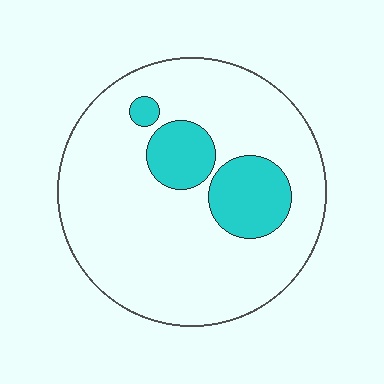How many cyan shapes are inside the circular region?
3.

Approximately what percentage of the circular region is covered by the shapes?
Approximately 20%.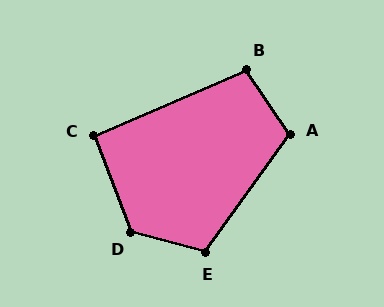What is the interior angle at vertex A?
Approximately 110 degrees (obtuse).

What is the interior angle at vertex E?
Approximately 111 degrees (obtuse).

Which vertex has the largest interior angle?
D, at approximately 126 degrees.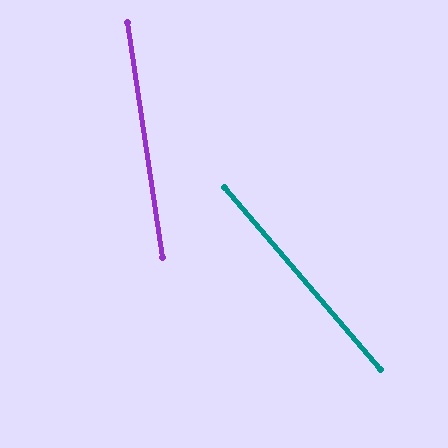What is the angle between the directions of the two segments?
Approximately 32 degrees.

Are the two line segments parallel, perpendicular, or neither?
Neither parallel nor perpendicular — they differ by about 32°.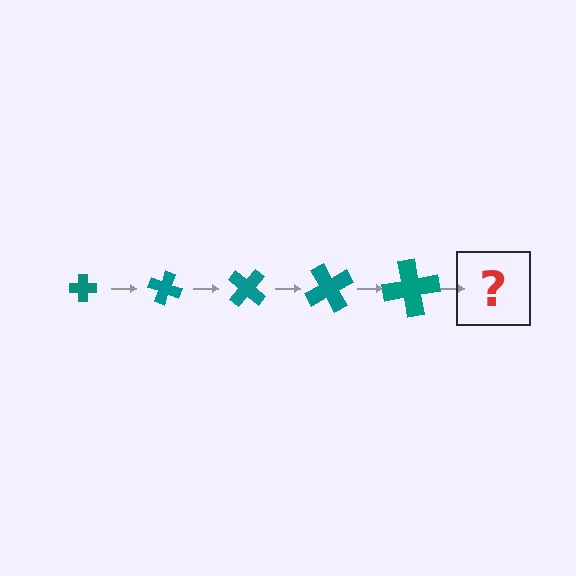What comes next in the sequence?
The next element should be a cross, larger than the previous one and rotated 100 degrees from the start.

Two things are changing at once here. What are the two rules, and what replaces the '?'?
The two rules are that the cross grows larger each step and it rotates 20 degrees each step. The '?' should be a cross, larger than the previous one and rotated 100 degrees from the start.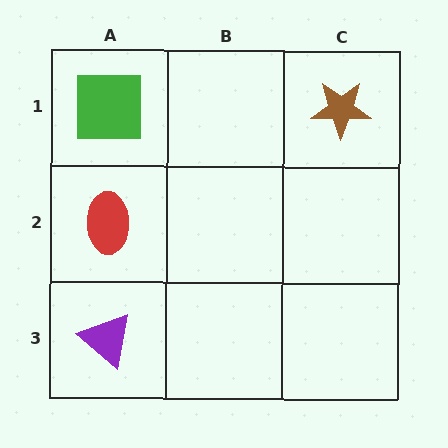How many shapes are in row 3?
1 shape.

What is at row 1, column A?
A green square.